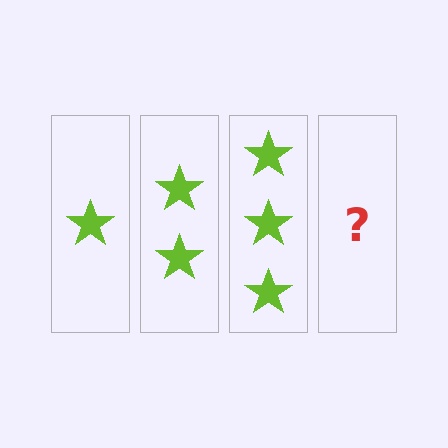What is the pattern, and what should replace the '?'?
The pattern is that each step adds one more star. The '?' should be 4 stars.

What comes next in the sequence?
The next element should be 4 stars.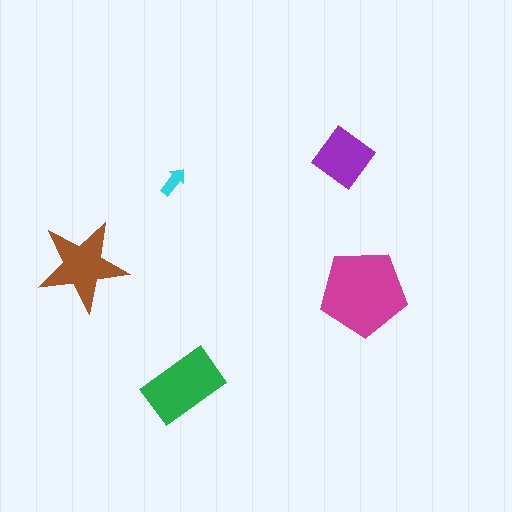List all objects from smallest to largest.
The cyan arrow, the purple diamond, the brown star, the green rectangle, the magenta pentagon.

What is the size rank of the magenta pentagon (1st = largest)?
1st.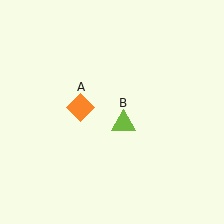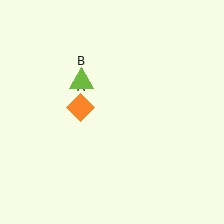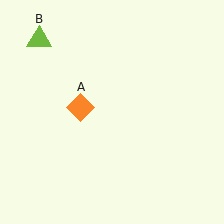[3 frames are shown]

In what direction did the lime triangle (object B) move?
The lime triangle (object B) moved up and to the left.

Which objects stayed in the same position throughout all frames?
Orange diamond (object A) remained stationary.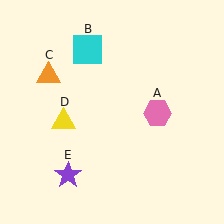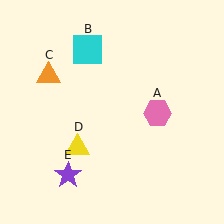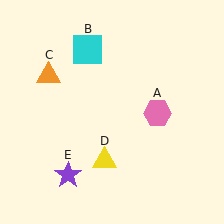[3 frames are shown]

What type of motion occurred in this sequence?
The yellow triangle (object D) rotated counterclockwise around the center of the scene.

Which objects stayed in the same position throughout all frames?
Pink hexagon (object A) and cyan square (object B) and orange triangle (object C) and purple star (object E) remained stationary.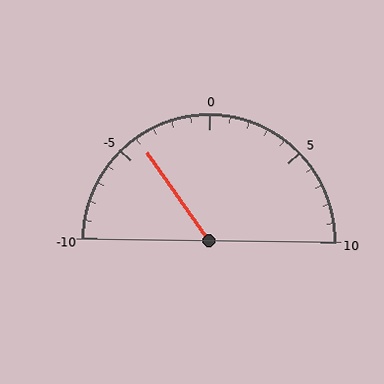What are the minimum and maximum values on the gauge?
The gauge ranges from -10 to 10.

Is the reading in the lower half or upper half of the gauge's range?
The reading is in the lower half of the range (-10 to 10).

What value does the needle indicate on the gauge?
The needle indicates approximately -4.